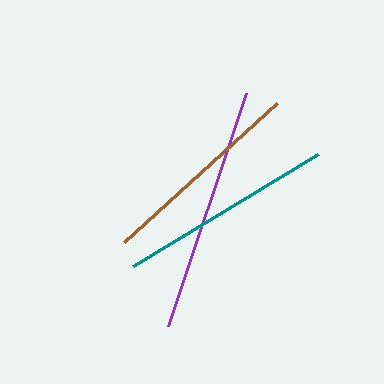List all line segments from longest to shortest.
From longest to shortest: purple, teal, brown.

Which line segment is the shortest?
The brown line is the shortest at approximately 207 pixels.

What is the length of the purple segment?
The purple segment is approximately 245 pixels long.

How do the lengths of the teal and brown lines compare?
The teal and brown lines are approximately the same length.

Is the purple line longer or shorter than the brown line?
The purple line is longer than the brown line.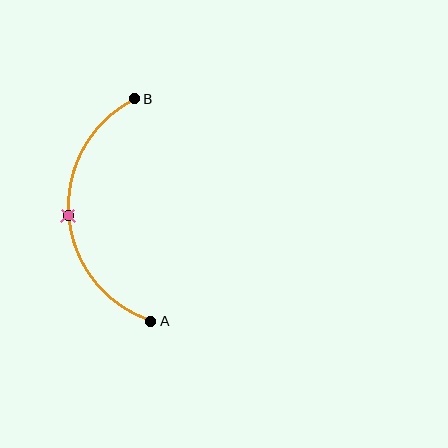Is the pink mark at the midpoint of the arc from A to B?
Yes. The pink mark lies on the arc at equal arc-length from both A and B — it is the arc midpoint.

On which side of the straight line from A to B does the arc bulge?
The arc bulges to the left of the straight line connecting A and B.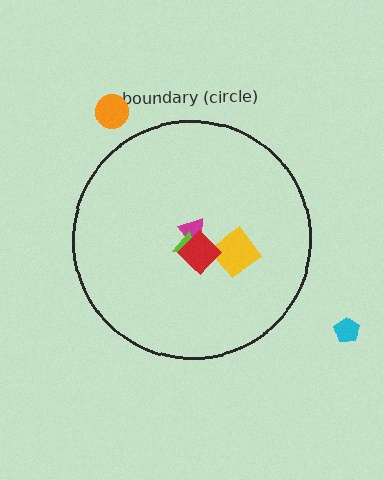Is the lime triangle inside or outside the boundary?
Inside.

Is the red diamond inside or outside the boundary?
Inside.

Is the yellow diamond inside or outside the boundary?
Inside.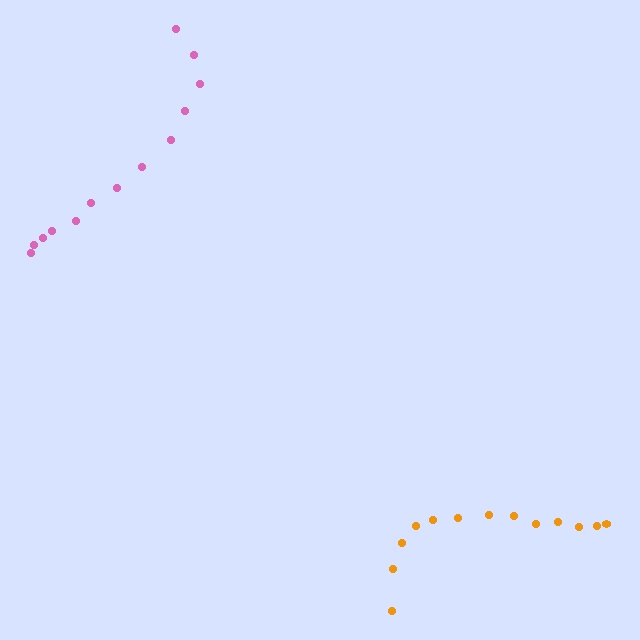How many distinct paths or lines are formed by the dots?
There are 2 distinct paths.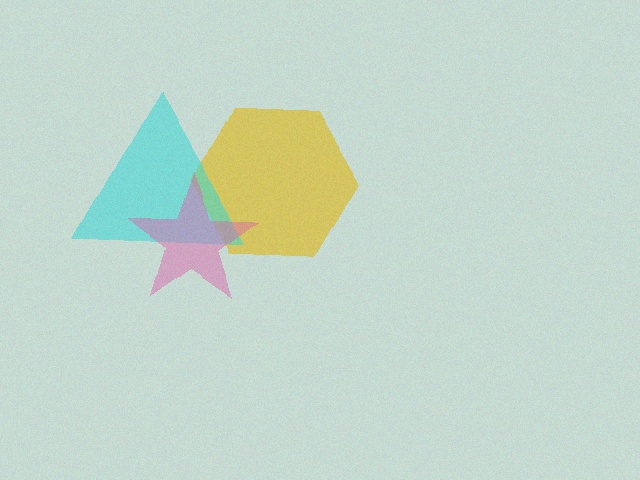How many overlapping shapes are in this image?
There are 3 overlapping shapes in the image.